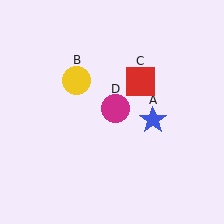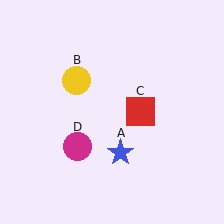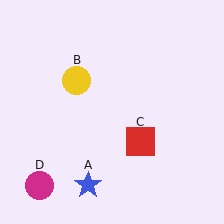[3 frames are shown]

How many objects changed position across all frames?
3 objects changed position: blue star (object A), red square (object C), magenta circle (object D).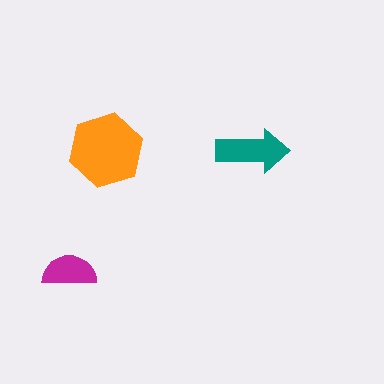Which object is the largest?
The orange hexagon.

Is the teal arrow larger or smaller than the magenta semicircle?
Larger.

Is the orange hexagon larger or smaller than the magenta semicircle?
Larger.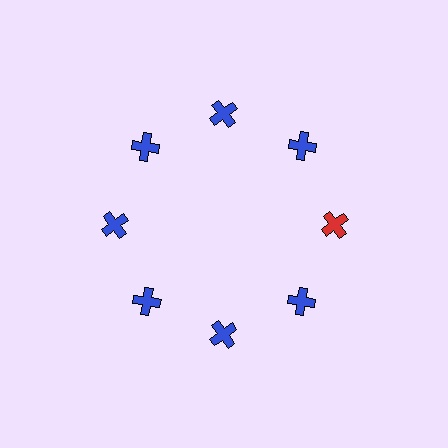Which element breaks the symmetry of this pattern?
The red cross at roughly the 3 o'clock position breaks the symmetry. All other shapes are blue crosses.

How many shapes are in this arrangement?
There are 8 shapes arranged in a ring pattern.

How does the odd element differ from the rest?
It has a different color: red instead of blue.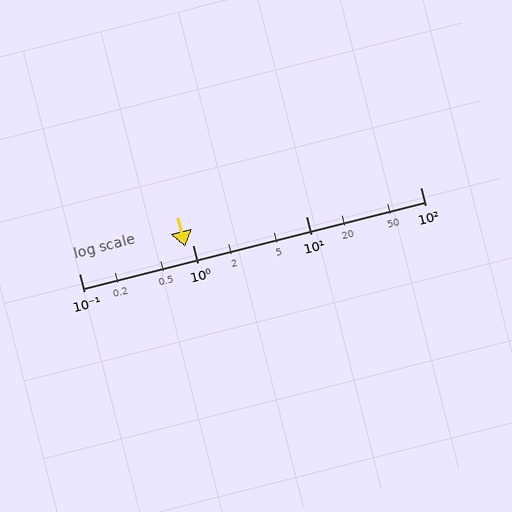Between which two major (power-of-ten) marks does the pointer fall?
The pointer is between 0.1 and 1.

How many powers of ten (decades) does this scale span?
The scale spans 3 decades, from 0.1 to 100.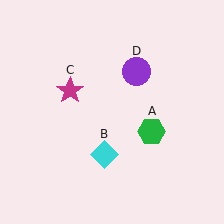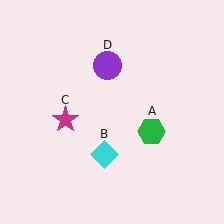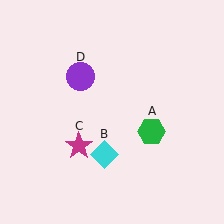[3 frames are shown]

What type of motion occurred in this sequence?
The magenta star (object C), purple circle (object D) rotated counterclockwise around the center of the scene.